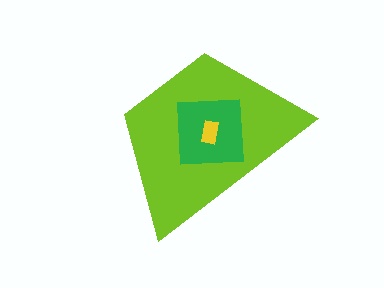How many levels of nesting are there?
3.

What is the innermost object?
The yellow rectangle.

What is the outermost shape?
The lime trapezoid.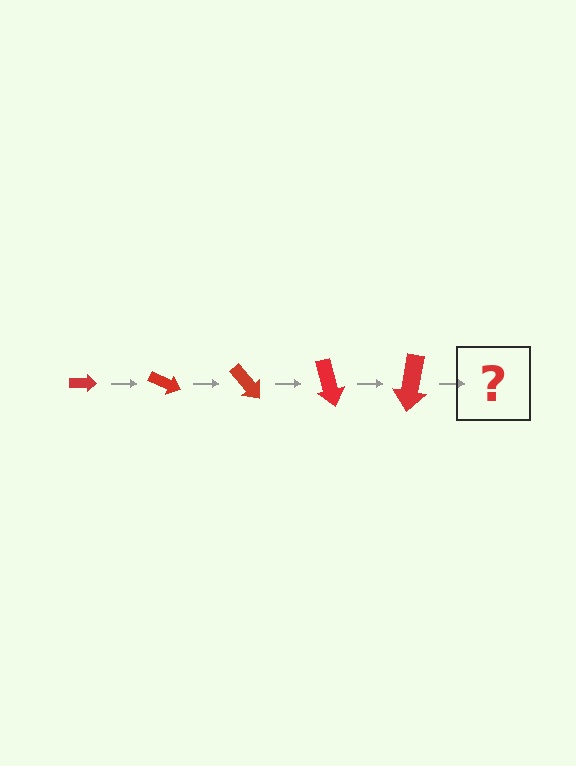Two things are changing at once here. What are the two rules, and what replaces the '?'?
The two rules are that the arrow grows larger each step and it rotates 25 degrees each step. The '?' should be an arrow, larger than the previous one and rotated 125 degrees from the start.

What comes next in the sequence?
The next element should be an arrow, larger than the previous one and rotated 125 degrees from the start.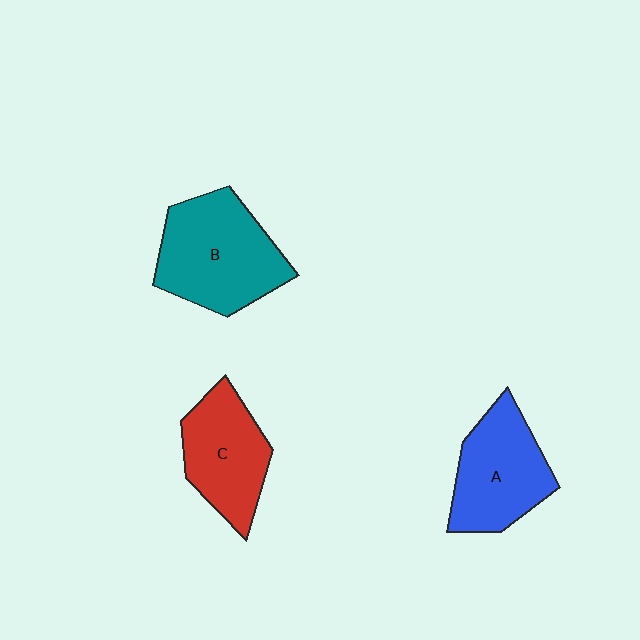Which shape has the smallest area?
Shape C (red).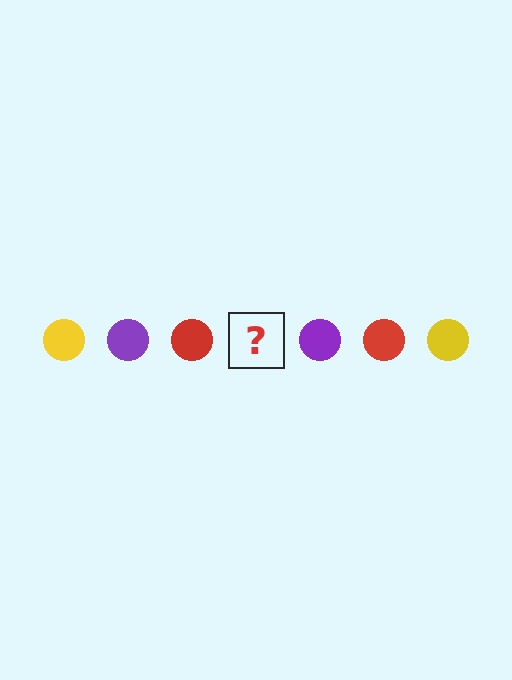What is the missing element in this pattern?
The missing element is a yellow circle.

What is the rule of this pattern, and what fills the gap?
The rule is that the pattern cycles through yellow, purple, red circles. The gap should be filled with a yellow circle.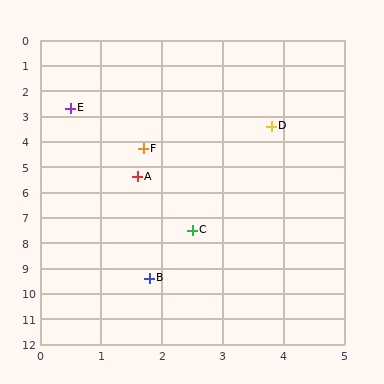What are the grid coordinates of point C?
Point C is at approximately (2.5, 7.5).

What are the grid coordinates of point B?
Point B is at approximately (1.8, 9.4).